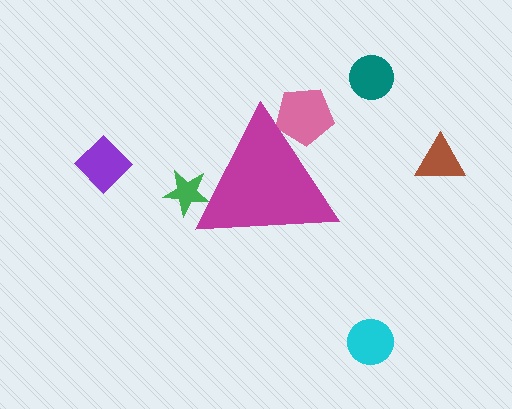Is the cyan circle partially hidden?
No, the cyan circle is fully visible.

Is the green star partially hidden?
Yes, the green star is partially hidden behind the magenta triangle.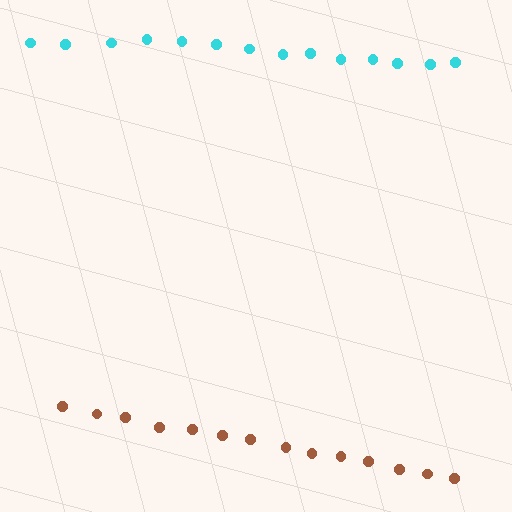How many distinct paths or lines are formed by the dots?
There are 2 distinct paths.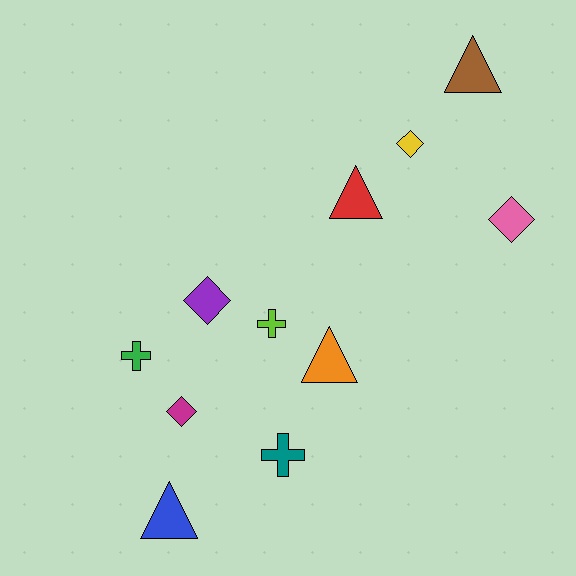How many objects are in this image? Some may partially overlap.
There are 11 objects.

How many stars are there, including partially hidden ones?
There are no stars.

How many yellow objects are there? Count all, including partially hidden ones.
There is 1 yellow object.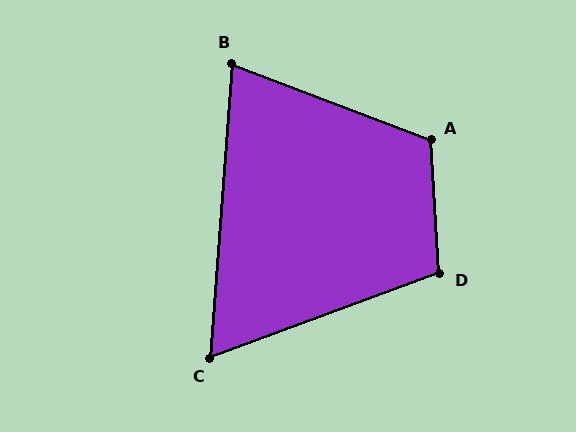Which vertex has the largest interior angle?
A, at approximately 114 degrees.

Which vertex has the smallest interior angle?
C, at approximately 66 degrees.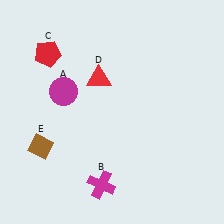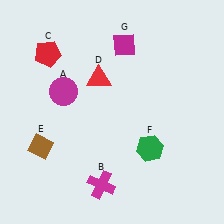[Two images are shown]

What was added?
A green hexagon (F), a magenta diamond (G) were added in Image 2.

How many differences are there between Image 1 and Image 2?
There are 2 differences between the two images.